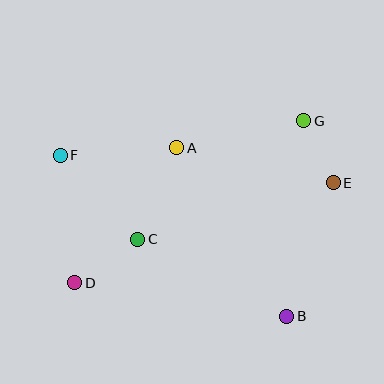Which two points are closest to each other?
Points E and G are closest to each other.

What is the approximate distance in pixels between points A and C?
The distance between A and C is approximately 99 pixels.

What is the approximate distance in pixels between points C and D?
The distance between C and D is approximately 77 pixels.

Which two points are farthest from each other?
Points D and G are farthest from each other.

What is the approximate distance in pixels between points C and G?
The distance between C and G is approximately 204 pixels.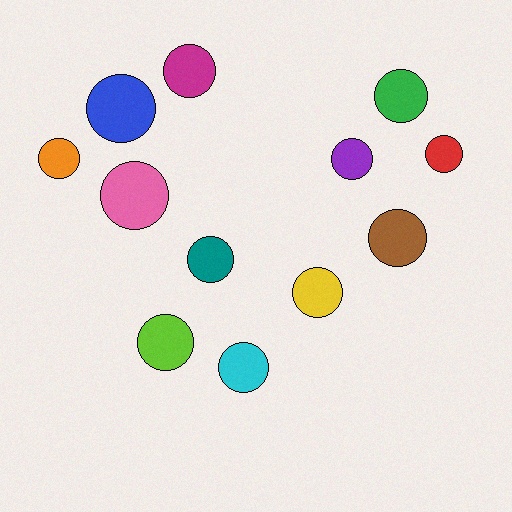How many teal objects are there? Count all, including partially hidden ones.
There is 1 teal object.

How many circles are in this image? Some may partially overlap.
There are 12 circles.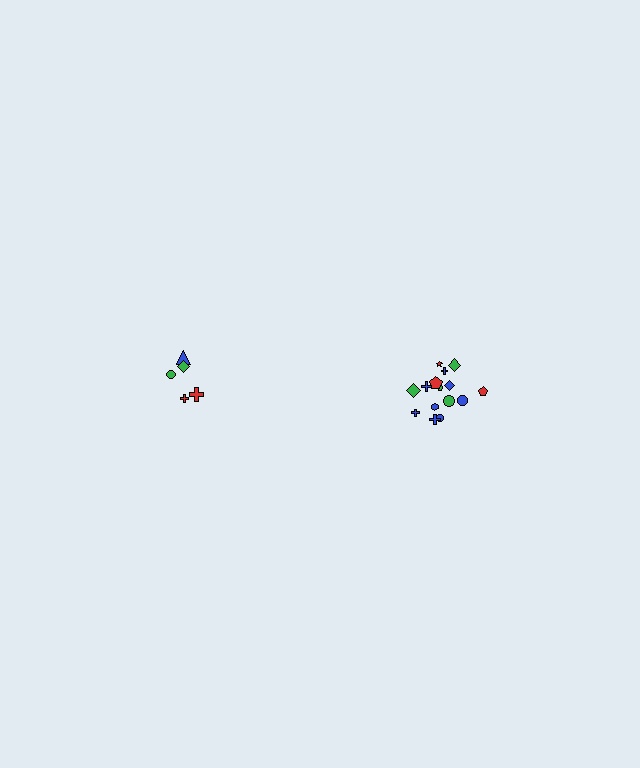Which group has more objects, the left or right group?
The right group.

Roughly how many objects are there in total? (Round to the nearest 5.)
Roughly 20 objects in total.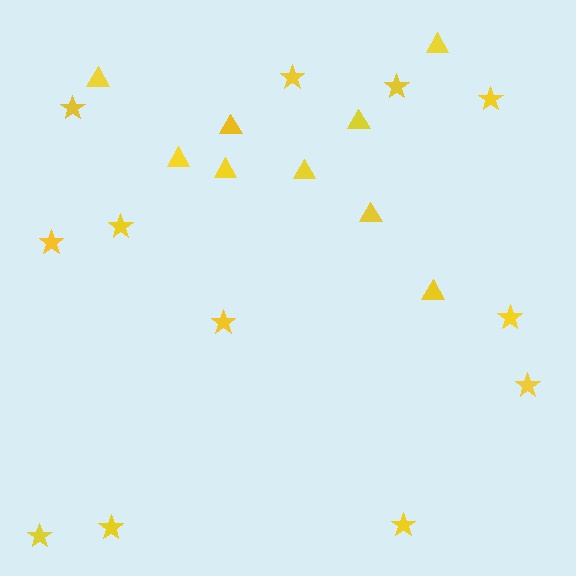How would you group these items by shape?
There are 2 groups: one group of stars (12) and one group of triangles (9).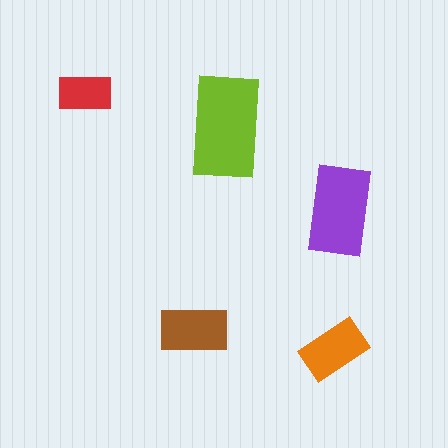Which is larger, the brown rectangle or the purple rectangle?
The purple one.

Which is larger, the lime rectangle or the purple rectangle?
The lime one.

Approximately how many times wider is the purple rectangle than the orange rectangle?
About 1.5 times wider.